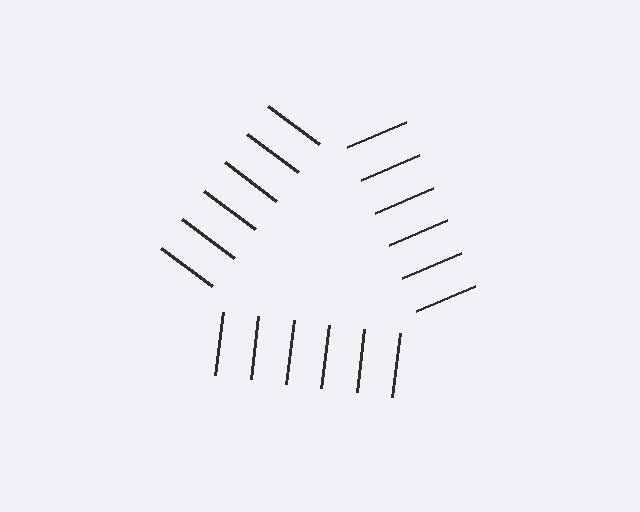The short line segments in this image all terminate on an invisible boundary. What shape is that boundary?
An illusory triangle — the line segments terminate on its edges but no continuous stroke is drawn.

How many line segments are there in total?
18 — 6 along each of the 3 edges.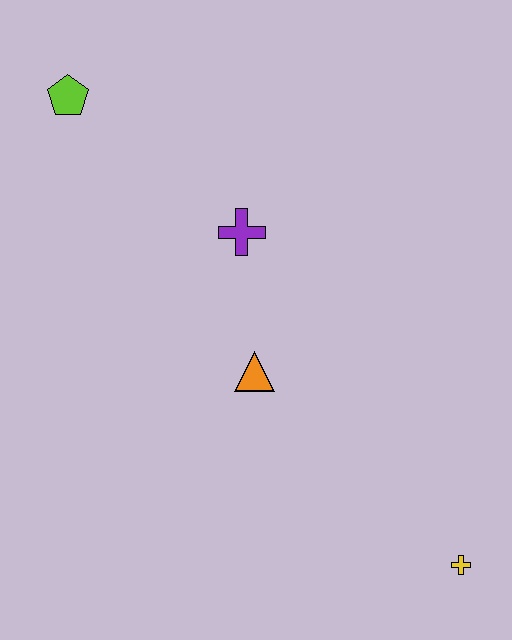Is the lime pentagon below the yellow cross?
No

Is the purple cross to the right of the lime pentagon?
Yes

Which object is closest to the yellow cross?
The orange triangle is closest to the yellow cross.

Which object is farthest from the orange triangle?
The lime pentagon is farthest from the orange triangle.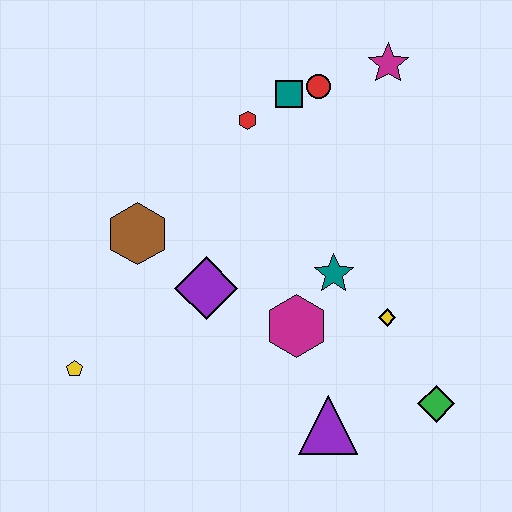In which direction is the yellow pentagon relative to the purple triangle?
The yellow pentagon is to the left of the purple triangle.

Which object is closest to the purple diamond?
The brown hexagon is closest to the purple diamond.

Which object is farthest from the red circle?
The yellow pentagon is farthest from the red circle.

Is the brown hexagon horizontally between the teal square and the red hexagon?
No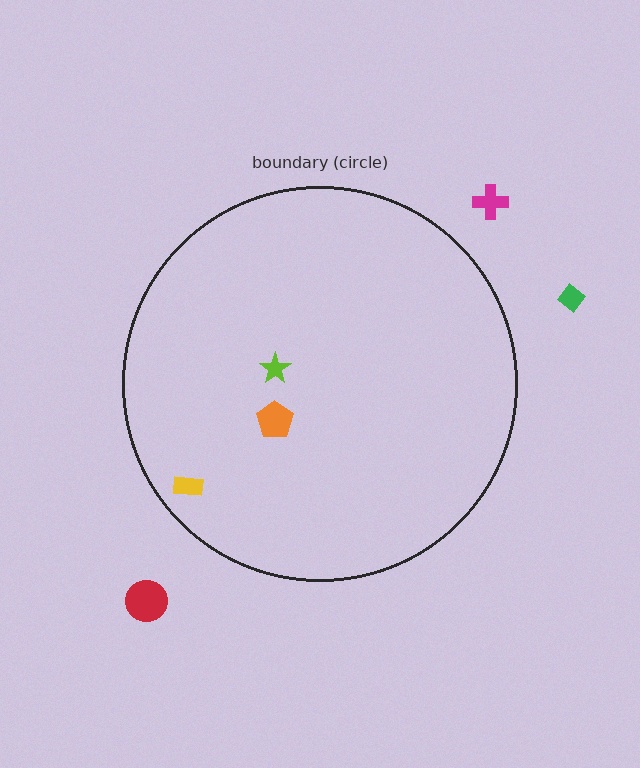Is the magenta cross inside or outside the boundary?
Outside.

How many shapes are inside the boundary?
3 inside, 3 outside.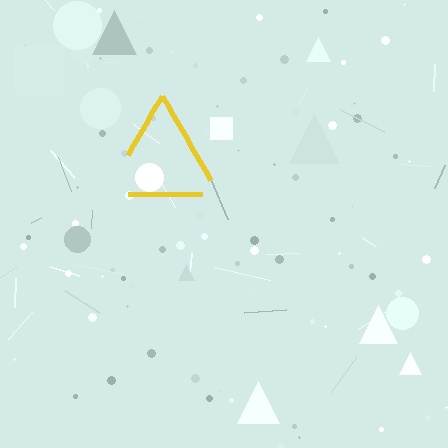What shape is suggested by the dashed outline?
The dashed outline suggests a triangle.